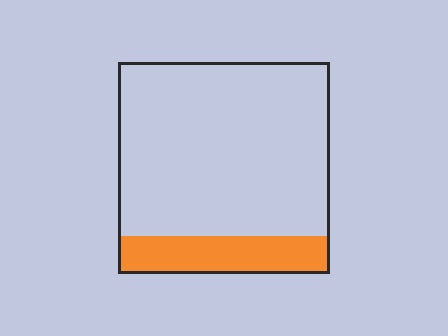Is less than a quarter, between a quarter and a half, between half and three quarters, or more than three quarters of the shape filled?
Less than a quarter.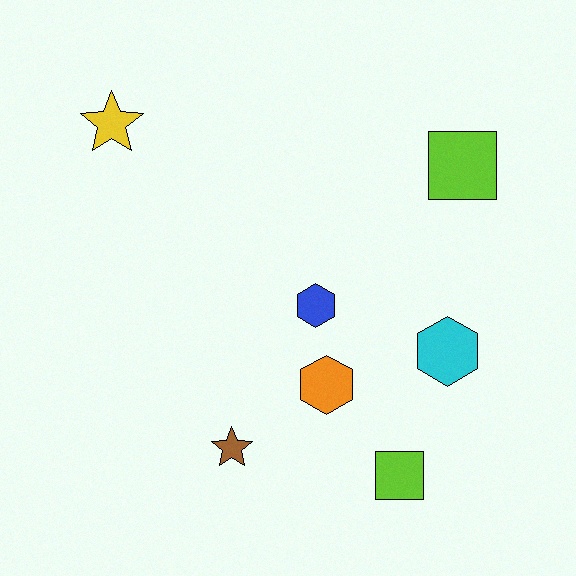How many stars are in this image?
There are 2 stars.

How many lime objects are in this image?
There are 2 lime objects.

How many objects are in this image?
There are 7 objects.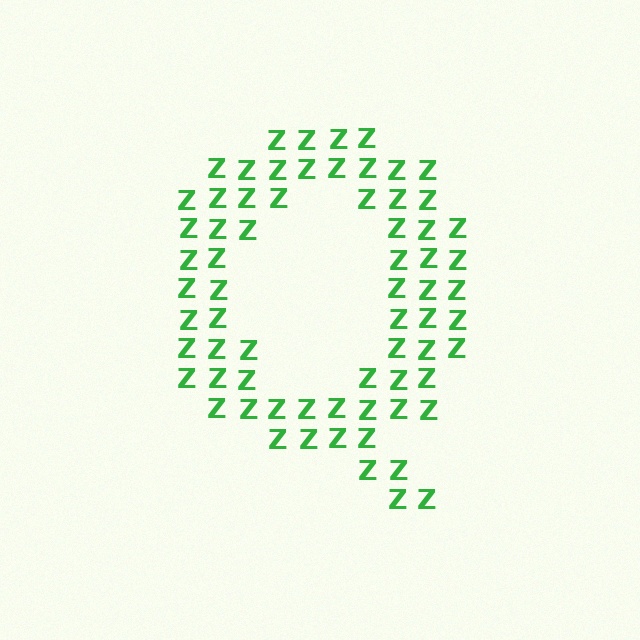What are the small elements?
The small elements are letter Z's.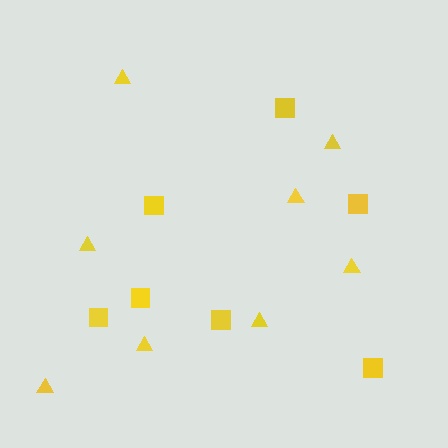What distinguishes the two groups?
There are 2 groups: one group of squares (7) and one group of triangles (8).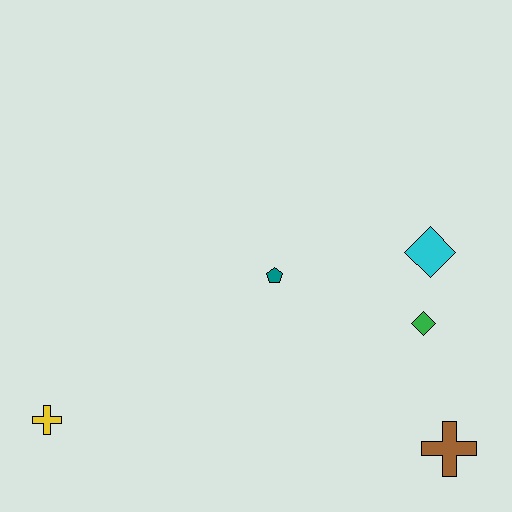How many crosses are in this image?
There are 2 crosses.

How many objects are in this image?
There are 5 objects.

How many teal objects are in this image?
There is 1 teal object.